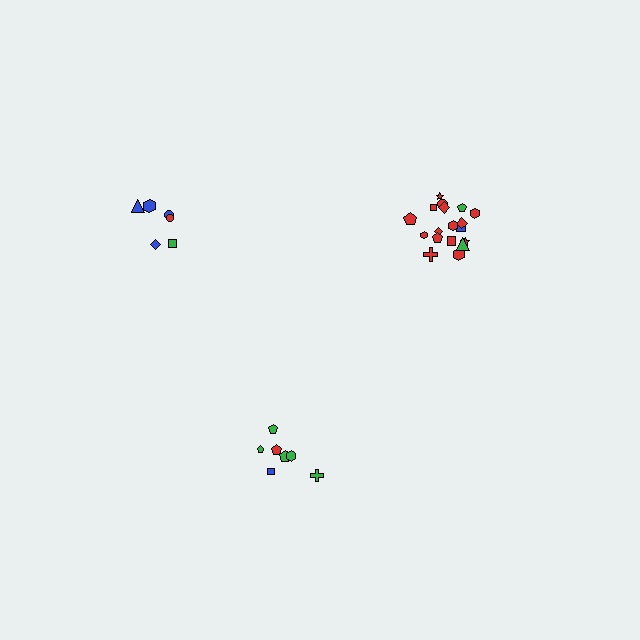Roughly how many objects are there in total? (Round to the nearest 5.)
Roughly 30 objects in total.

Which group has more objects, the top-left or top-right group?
The top-right group.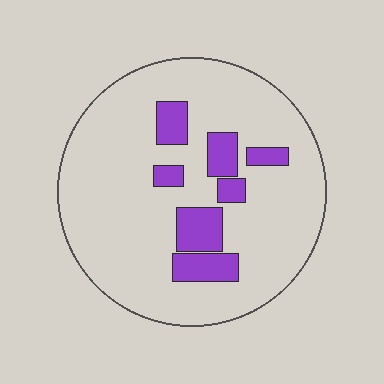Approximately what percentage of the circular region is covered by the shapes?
Approximately 15%.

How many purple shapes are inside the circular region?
7.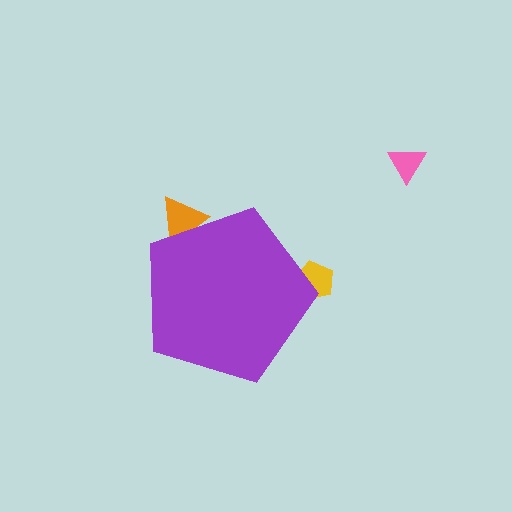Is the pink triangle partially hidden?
No, the pink triangle is fully visible.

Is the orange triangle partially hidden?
Yes, the orange triangle is partially hidden behind the purple pentagon.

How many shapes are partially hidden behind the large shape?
2 shapes are partially hidden.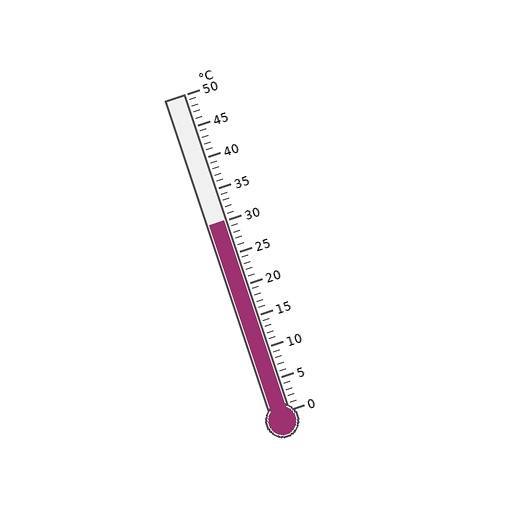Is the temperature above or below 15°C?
The temperature is above 15°C.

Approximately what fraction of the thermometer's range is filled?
The thermometer is filled to approximately 60% of its range.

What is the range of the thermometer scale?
The thermometer scale ranges from 0°C to 50°C.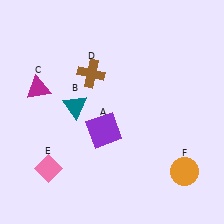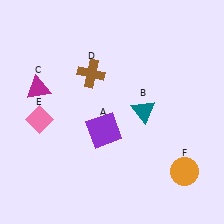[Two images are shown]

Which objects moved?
The objects that moved are: the teal triangle (B), the pink diamond (E).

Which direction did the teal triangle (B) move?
The teal triangle (B) moved right.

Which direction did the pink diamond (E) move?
The pink diamond (E) moved up.